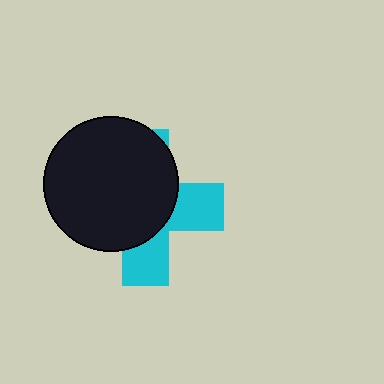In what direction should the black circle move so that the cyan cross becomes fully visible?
The black circle should move toward the upper-left. That is the shortest direction to clear the overlap and leave the cyan cross fully visible.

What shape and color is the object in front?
The object in front is a black circle.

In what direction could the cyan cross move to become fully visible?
The cyan cross could move toward the lower-right. That would shift it out from behind the black circle entirely.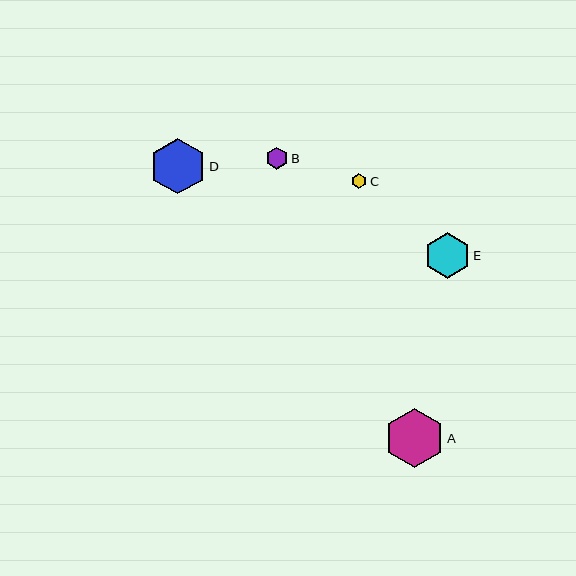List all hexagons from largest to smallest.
From largest to smallest: A, D, E, B, C.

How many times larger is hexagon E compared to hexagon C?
Hexagon E is approximately 3.0 times the size of hexagon C.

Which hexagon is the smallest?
Hexagon C is the smallest with a size of approximately 15 pixels.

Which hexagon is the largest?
Hexagon A is the largest with a size of approximately 60 pixels.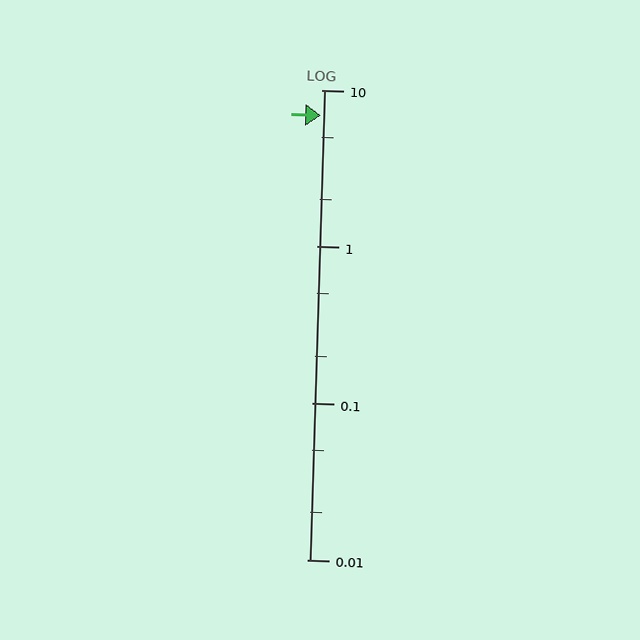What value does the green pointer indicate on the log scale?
The pointer indicates approximately 6.9.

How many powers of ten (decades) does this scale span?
The scale spans 3 decades, from 0.01 to 10.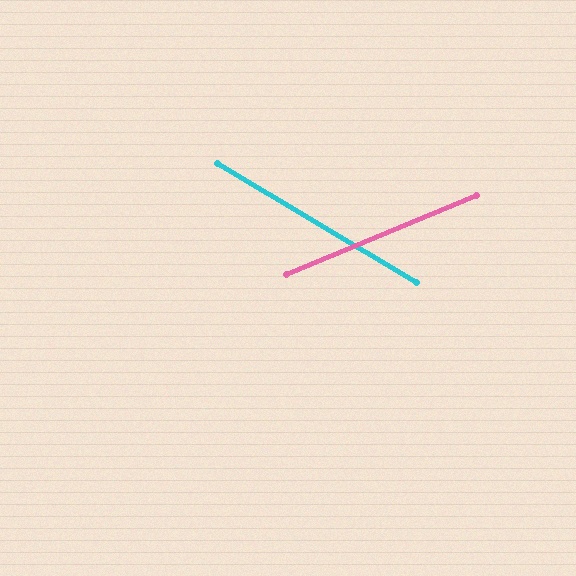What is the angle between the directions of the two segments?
Approximately 54 degrees.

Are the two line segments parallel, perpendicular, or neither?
Neither parallel nor perpendicular — they differ by about 54°.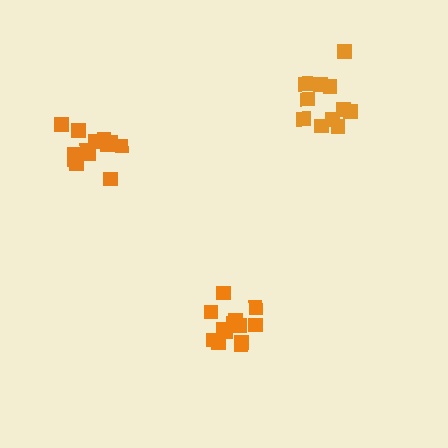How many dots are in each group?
Group 1: 13 dots, Group 2: 13 dots, Group 3: 11 dots (37 total).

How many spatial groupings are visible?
There are 3 spatial groupings.